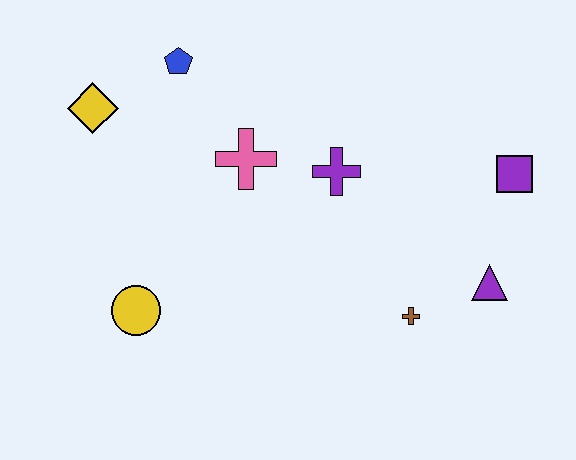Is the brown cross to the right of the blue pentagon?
Yes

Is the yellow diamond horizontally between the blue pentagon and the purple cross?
No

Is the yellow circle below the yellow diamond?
Yes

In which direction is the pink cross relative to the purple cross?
The pink cross is to the left of the purple cross.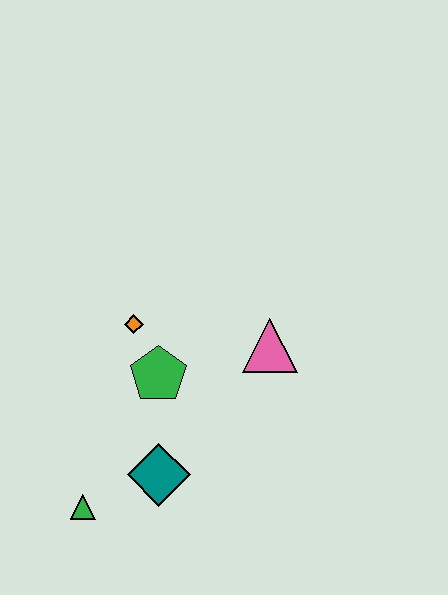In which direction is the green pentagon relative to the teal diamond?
The green pentagon is above the teal diamond.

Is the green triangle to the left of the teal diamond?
Yes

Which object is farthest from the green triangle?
The pink triangle is farthest from the green triangle.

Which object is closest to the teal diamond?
The green triangle is closest to the teal diamond.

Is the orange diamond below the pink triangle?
No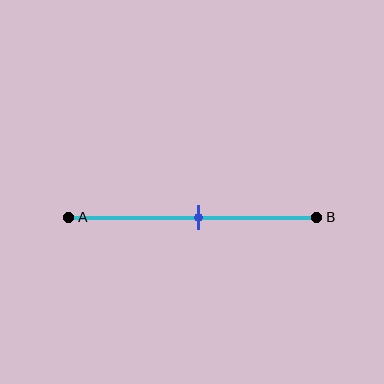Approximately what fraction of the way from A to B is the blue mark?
The blue mark is approximately 50% of the way from A to B.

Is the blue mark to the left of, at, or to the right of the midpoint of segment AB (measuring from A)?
The blue mark is approximately at the midpoint of segment AB.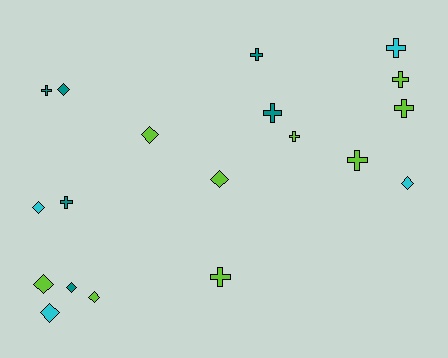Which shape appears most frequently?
Cross, with 10 objects.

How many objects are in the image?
There are 19 objects.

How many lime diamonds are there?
There are 4 lime diamonds.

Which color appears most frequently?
Lime, with 9 objects.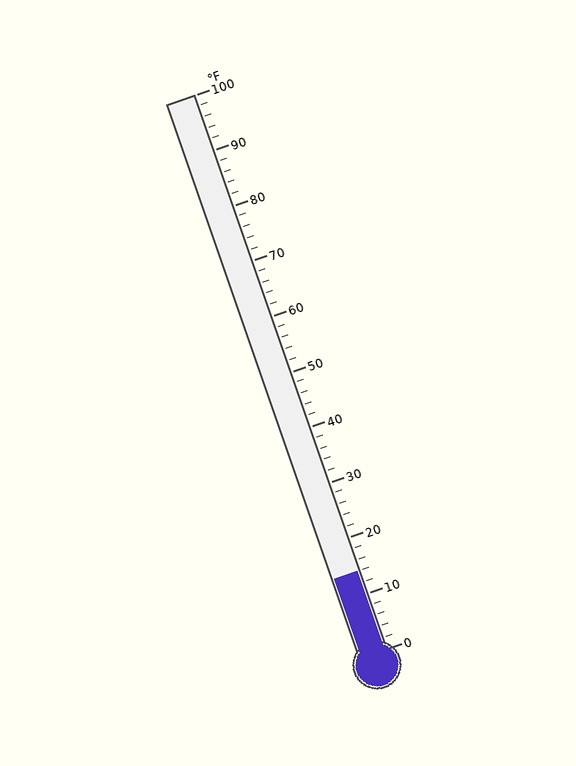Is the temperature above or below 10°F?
The temperature is above 10°F.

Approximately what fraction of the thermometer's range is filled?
The thermometer is filled to approximately 15% of its range.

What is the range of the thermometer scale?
The thermometer scale ranges from 0°F to 100°F.